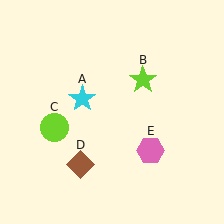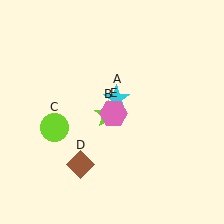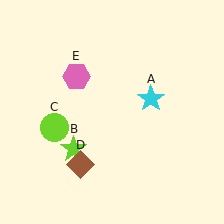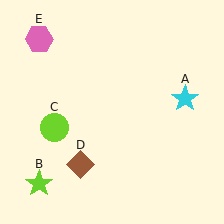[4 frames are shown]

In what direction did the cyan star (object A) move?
The cyan star (object A) moved right.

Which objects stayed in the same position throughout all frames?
Lime circle (object C) and brown diamond (object D) remained stationary.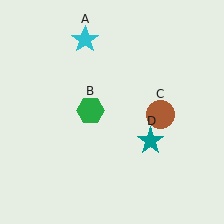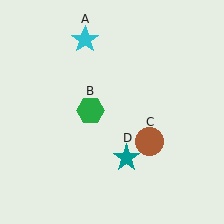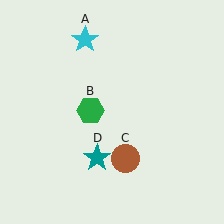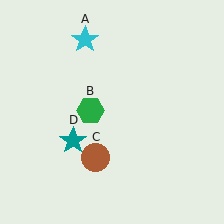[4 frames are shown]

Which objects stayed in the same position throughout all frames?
Cyan star (object A) and green hexagon (object B) remained stationary.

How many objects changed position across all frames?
2 objects changed position: brown circle (object C), teal star (object D).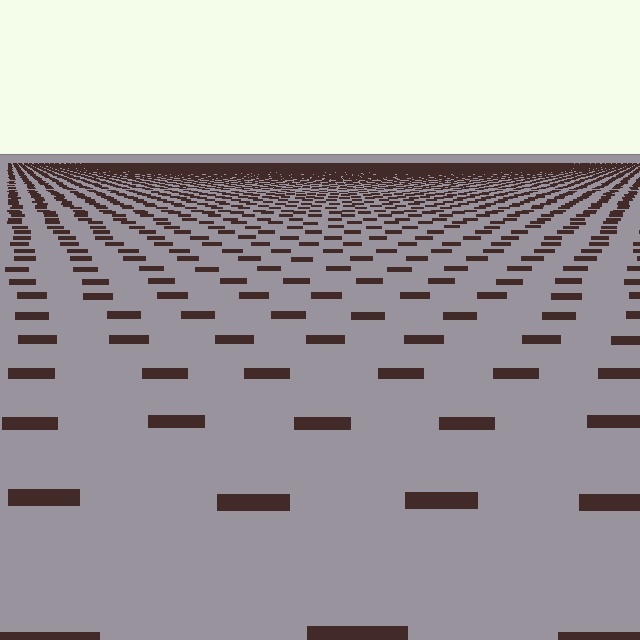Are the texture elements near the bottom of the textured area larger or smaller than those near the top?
Larger. Near the bottom, elements are closer to the viewer and appear at a bigger on-screen size.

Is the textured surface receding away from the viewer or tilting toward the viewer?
The surface is receding away from the viewer. Texture elements get smaller and denser toward the top.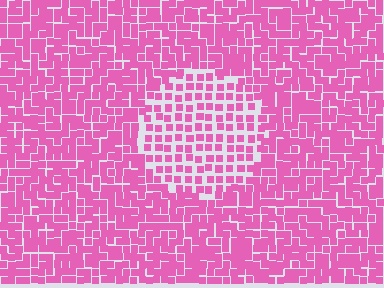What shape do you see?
I see a circle.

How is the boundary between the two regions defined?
The boundary is defined by a change in element density (approximately 1.8x ratio). All elements are the same color, size, and shape.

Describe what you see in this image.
The image contains small pink elements arranged at two different densities. A circle-shaped region is visible where the elements are less densely packed than the surrounding area.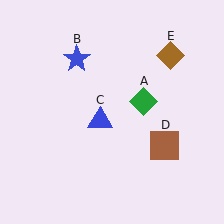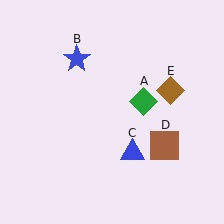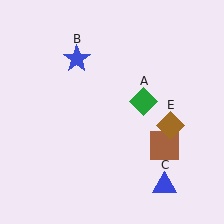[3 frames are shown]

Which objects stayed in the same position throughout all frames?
Green diamond (object A) and blue star (object B) and brown square (object D) remained stationary.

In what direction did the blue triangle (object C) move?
The blue triangle (object C) moved down and to the right.